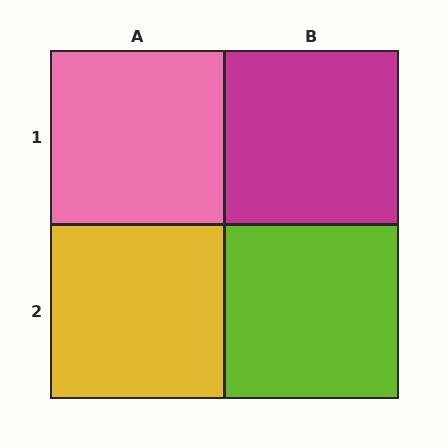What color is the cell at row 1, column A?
Pink.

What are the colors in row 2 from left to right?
Yellow, lime.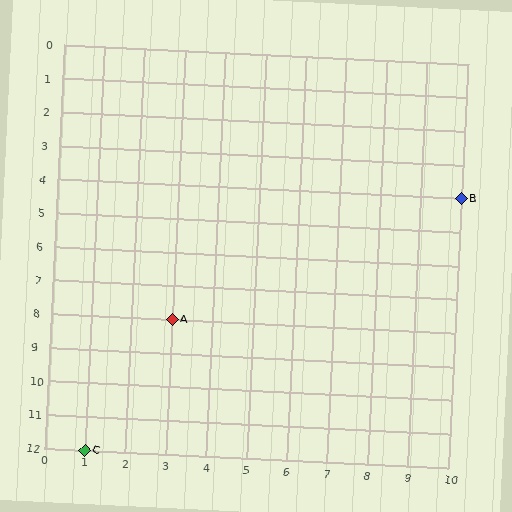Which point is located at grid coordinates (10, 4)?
Point B is at (10, 4).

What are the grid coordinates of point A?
Point A is at grid coordinates (3, 8).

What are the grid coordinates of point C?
Point C is at grid coordinates (1, 12).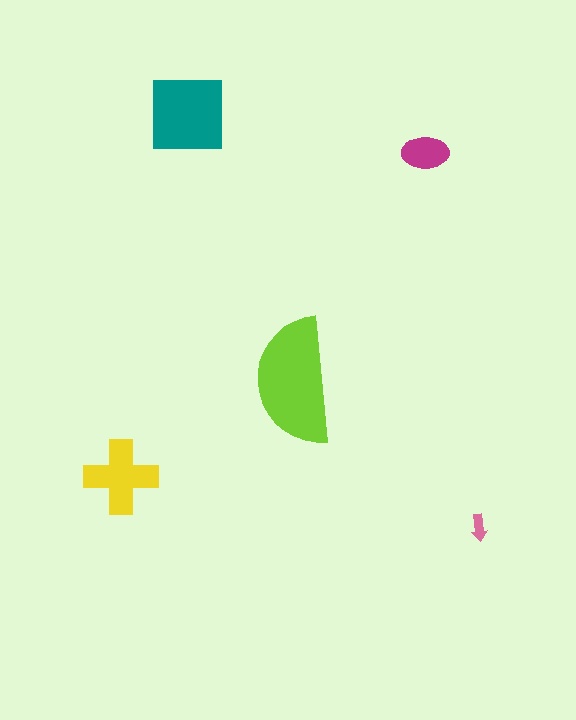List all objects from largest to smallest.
The lime semicircle, the teal square, the yellow cross, the magenta ellipse, the pink arrow.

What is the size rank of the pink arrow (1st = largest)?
5th.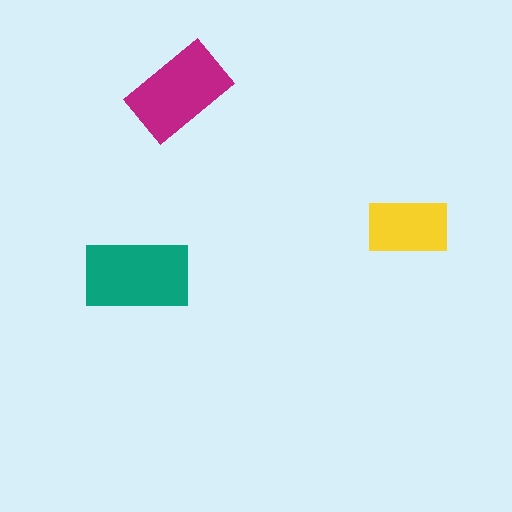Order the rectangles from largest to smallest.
the teal one, the magenta one, the yellow one.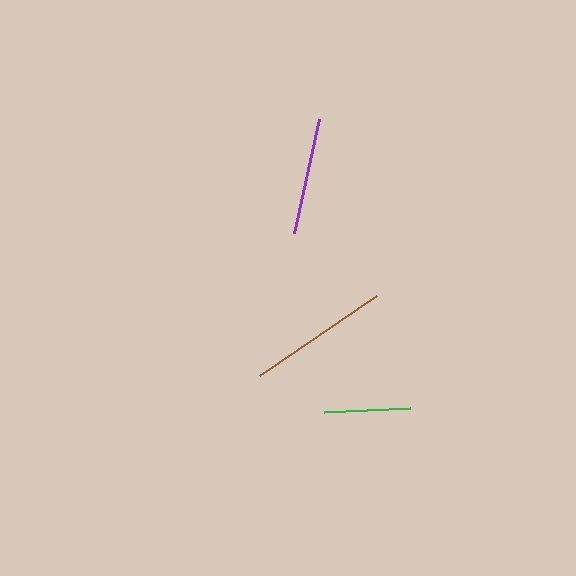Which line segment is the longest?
The brown line is the longest at approximately 142 pixels.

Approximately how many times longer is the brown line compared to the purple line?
The brown line is approximately 1.2 times the length of the purple line.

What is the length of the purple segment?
The purple segment is approximately 117 pixels long.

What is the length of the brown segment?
The brown segment is approximately 142 pixels long.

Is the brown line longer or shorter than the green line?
The brown line is longer than the green line.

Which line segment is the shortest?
The green line is the shortest at approximately 86 pixels.